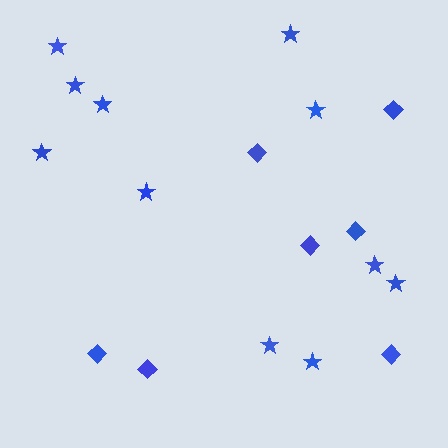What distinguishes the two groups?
There are 2 groups: one group of diamonds (7) and one group of stars (11).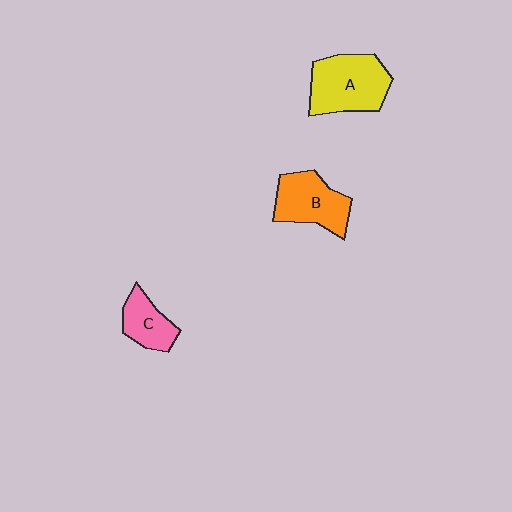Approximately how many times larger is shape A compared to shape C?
Approximately 1.8 times.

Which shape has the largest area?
Shape A (yellow).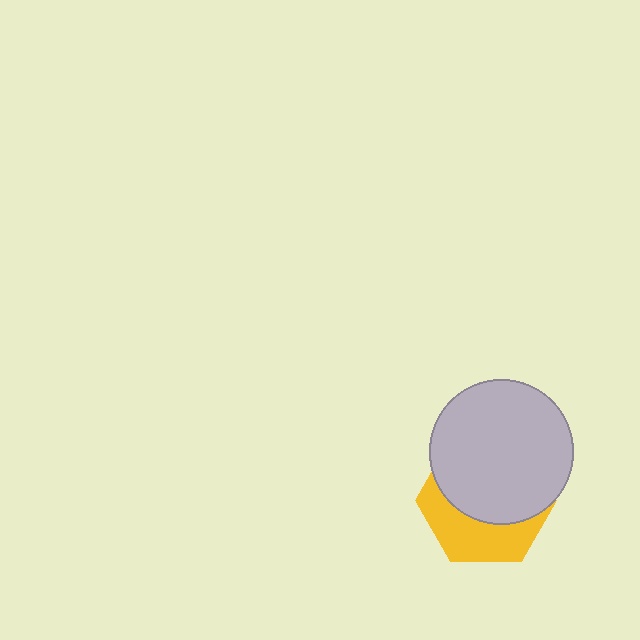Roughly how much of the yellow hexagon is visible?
A small part of it is visible (roughly 39%).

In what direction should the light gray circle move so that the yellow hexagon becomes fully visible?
The light gray circle should move up. That is the shortest direction to clear the overlap and leave the yellow hexagon fully visible.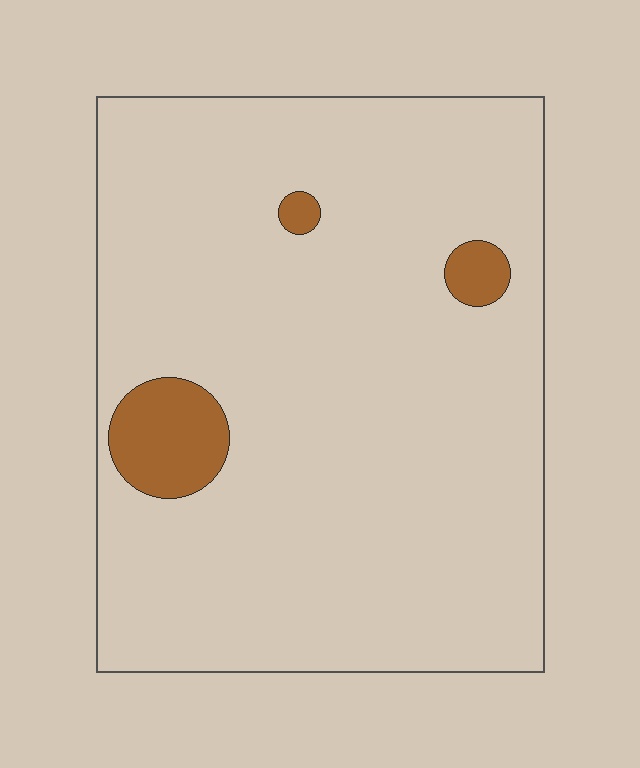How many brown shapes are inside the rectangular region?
3.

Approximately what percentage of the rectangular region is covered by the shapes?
Approximately 5%.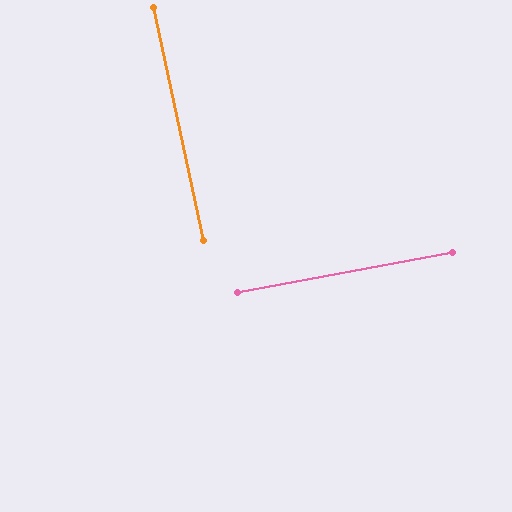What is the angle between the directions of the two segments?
Approximately 88 degrees.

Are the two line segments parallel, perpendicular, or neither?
Perpendicular — they meet at approximately 88°.